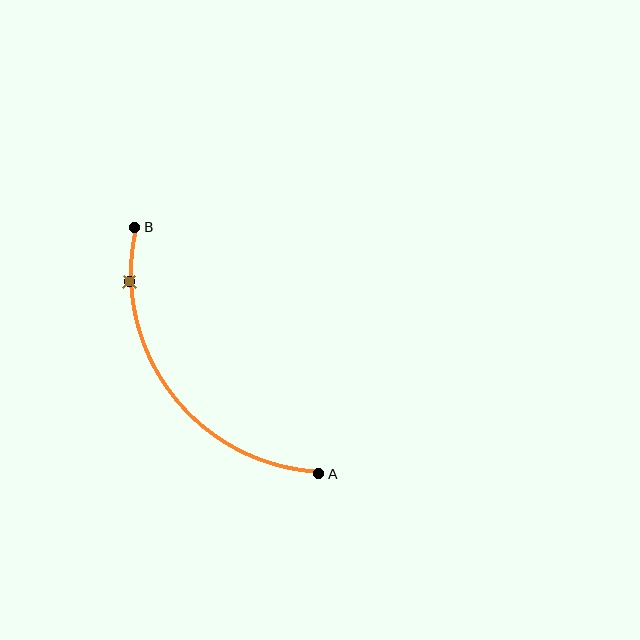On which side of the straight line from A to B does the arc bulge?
The arc bulges below and to the left of the straight line connecting A and B.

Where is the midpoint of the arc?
The arc midpoint is the point on the curve farthest from the straight line joining A and B. It sits below and to the left of that line.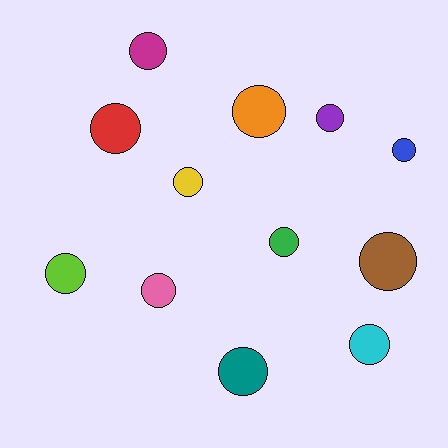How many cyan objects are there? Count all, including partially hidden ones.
There is 1 cyan object.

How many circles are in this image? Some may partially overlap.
There are 12 circles.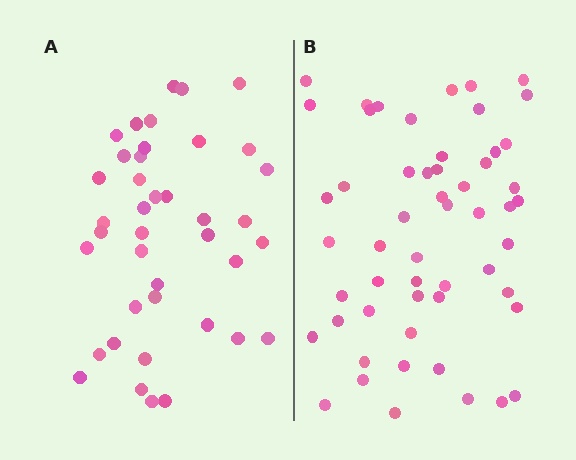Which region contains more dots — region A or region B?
Region B (the right region) has more dots.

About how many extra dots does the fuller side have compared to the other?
Region B has approximately 15 more dots than region A.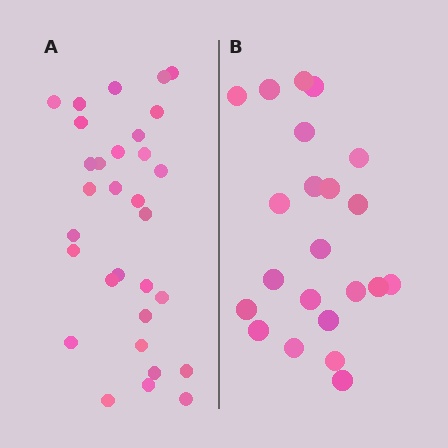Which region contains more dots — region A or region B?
Region A (the left region) has more dots.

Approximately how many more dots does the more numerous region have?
Region A has roughly 8 or so more dots than region B.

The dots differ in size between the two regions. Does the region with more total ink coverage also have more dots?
No. Region B has more total ink coverage because its dots are larger, but region A actually contains more individual dots. Total area can be misleading — the number of items is what matters here.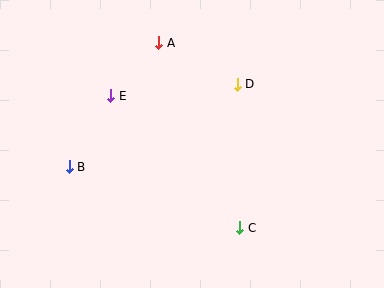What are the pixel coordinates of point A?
Point A is at (159, 43).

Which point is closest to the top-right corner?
Point D is closest to the top-right corner.